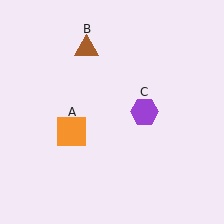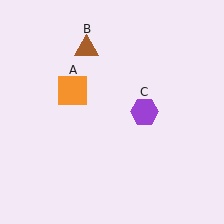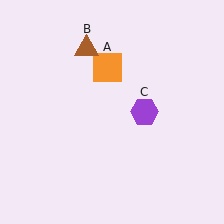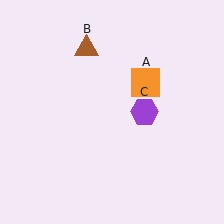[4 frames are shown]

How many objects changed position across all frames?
1 object changed position: orange square (object A).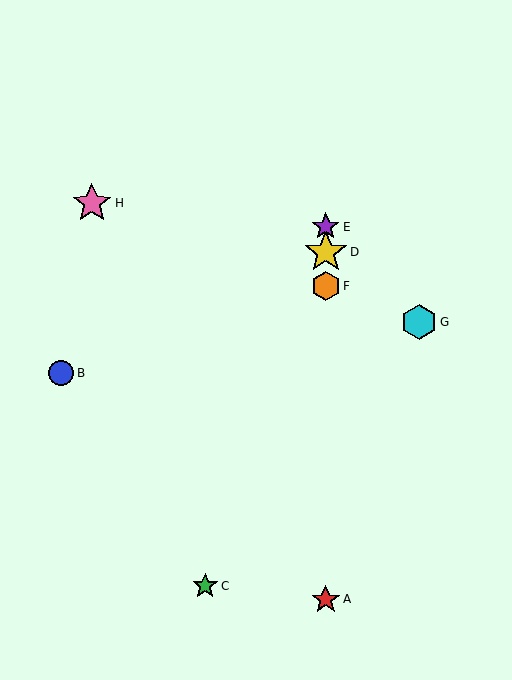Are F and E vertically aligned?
Yes, both are at x≈326.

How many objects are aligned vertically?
4 objects (A, D, E, F) are aligned vertically.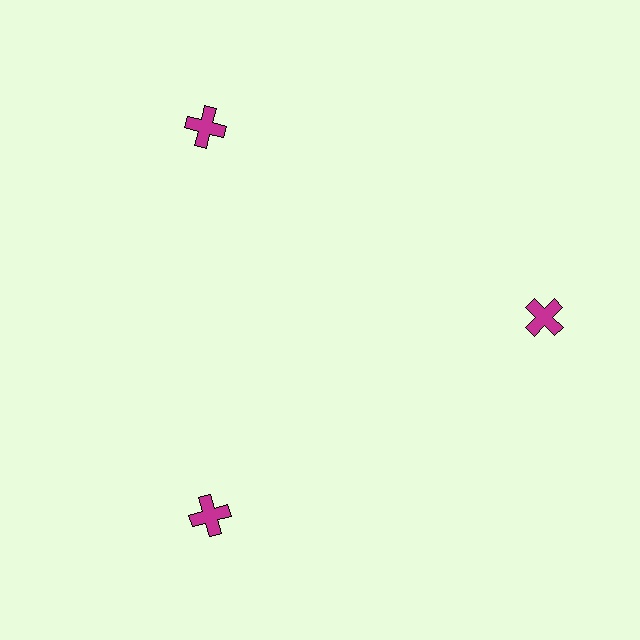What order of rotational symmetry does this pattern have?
This pattern has 3-fold rotational symmetry.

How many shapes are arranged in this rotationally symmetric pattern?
There are 3 shapes, arranged in 3 groups of 1.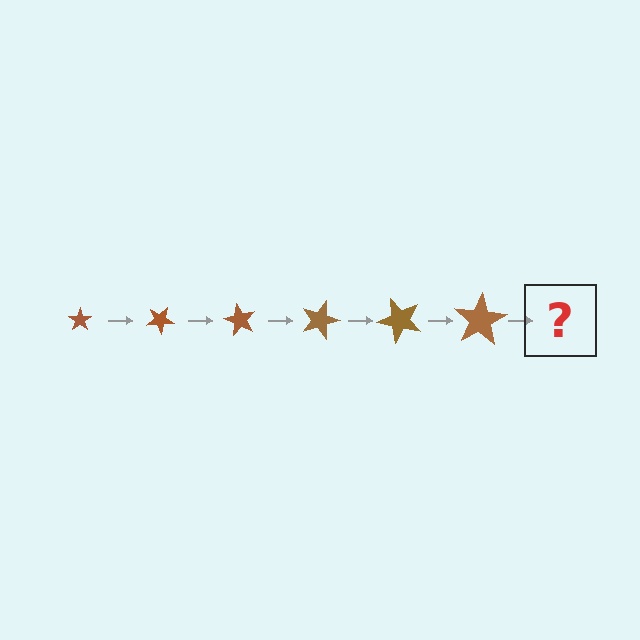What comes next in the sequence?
The next element should be a star, larger than the previous one and rotated 180 degrees from the start.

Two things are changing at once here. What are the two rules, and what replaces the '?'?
The two rules are that the star grows larger each step and it rotates 30 degrees each step. The '?' should be a star, larger than the previous one and rotated 180 degrees from the start.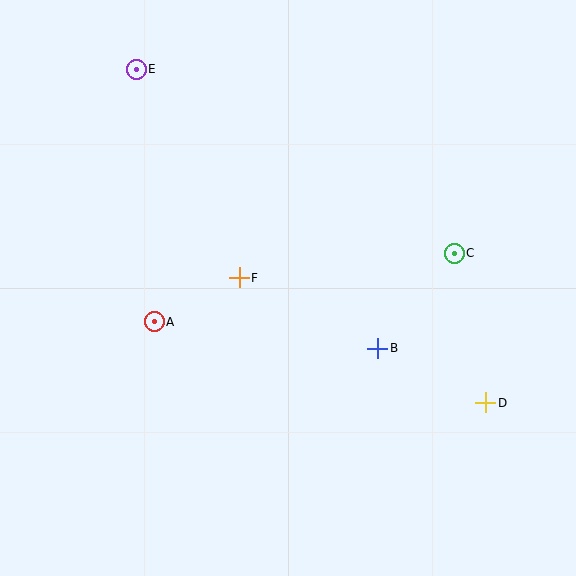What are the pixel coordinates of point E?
Point E is at (136, 69).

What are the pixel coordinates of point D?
Point D is at (486, 403).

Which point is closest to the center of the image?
Point F at (239, 278) is closest to the center.